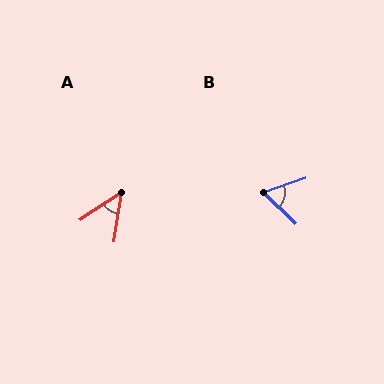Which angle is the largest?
B, at approximately 63 degrees.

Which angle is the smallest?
A, at approximately 49 degrees.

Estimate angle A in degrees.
Approximately 49 degrees.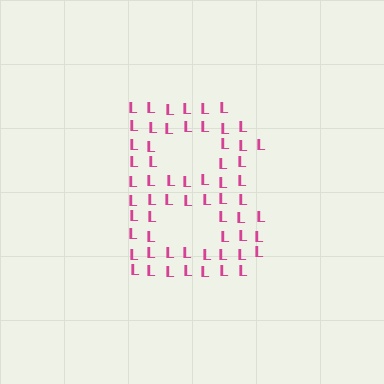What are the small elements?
The small elements are letter L's.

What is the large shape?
The large shape is the letter B.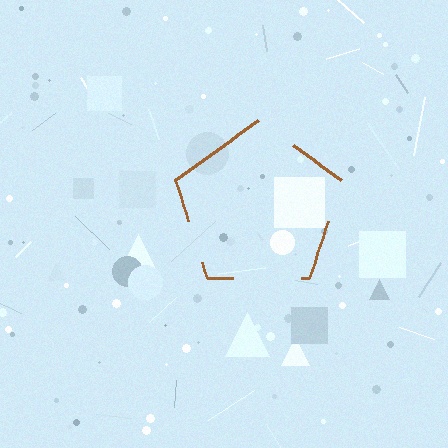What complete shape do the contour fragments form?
The contour fragments form a pentagon.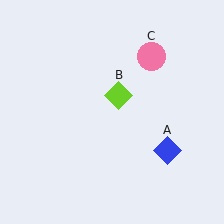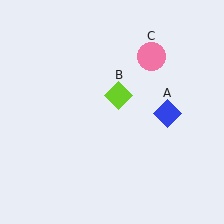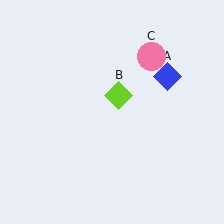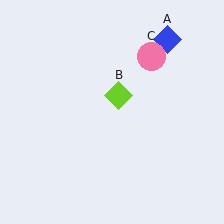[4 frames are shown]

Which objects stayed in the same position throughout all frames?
Lime diamond (object B) and pink circle (object C) remained stationary.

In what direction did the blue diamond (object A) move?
The blue diamond (object A) moved up.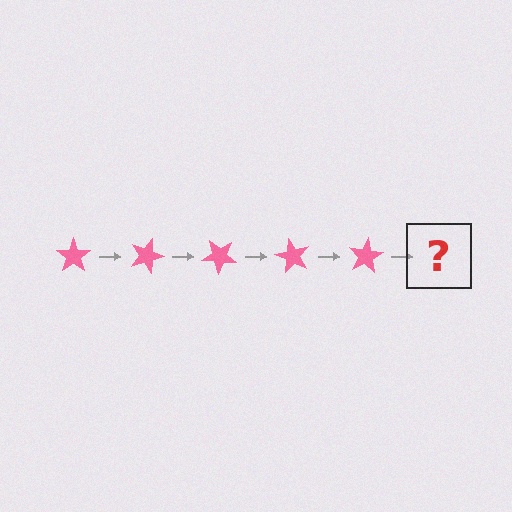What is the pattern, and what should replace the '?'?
The pattern is that the star rotates 20 degrees each step. The '?' should be a pink star rotated 100 degrees.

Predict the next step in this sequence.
The next step is a pink star rotated 100 degrees.